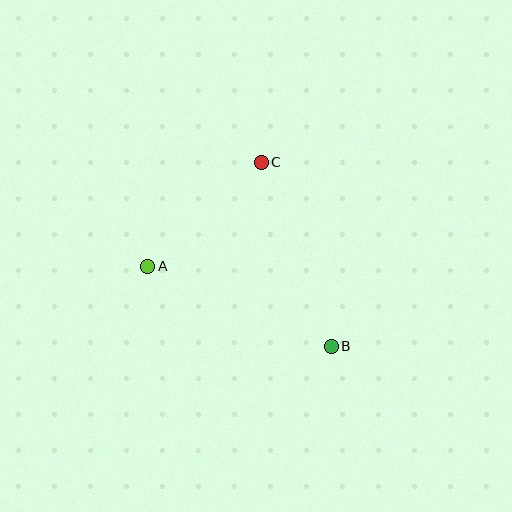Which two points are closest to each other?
Points A and C are closest to each other.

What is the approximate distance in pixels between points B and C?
The distance between B and C is approximately 197 pixels.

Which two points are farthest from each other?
Points A and B are farthest from each other.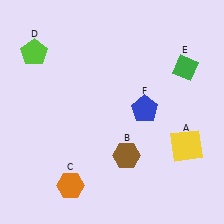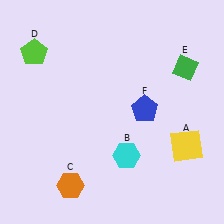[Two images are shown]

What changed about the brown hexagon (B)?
In Image 1, B is brown. In Image 2, it changed to cyan.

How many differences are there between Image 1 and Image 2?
There is 1 difference between the two images.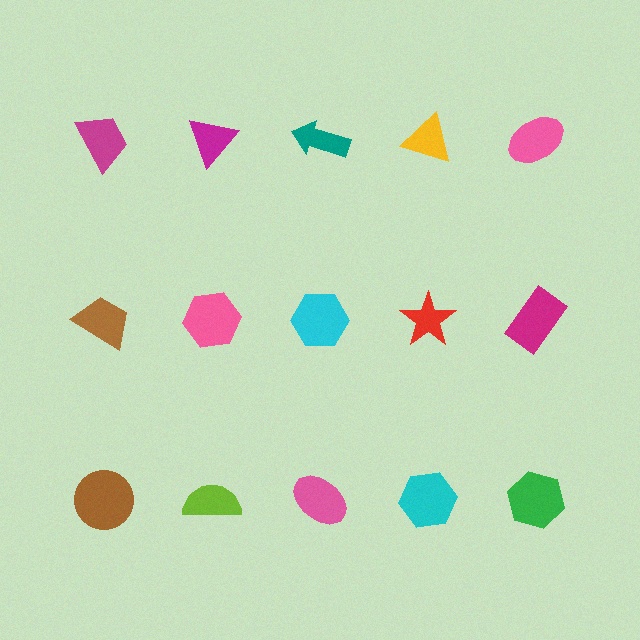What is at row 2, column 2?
A pink hexagon.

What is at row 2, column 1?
A brown trapezoid.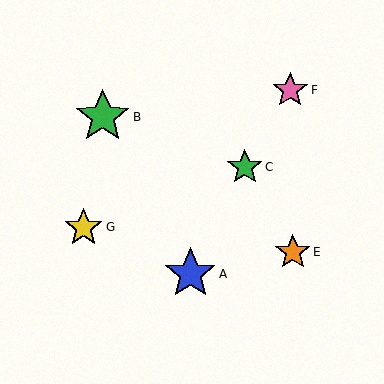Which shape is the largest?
The green star (labeled B) is the largest.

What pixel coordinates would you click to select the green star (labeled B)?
Click at (103, 117) to select the green star B.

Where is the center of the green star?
The center of the green star is at (245, 167).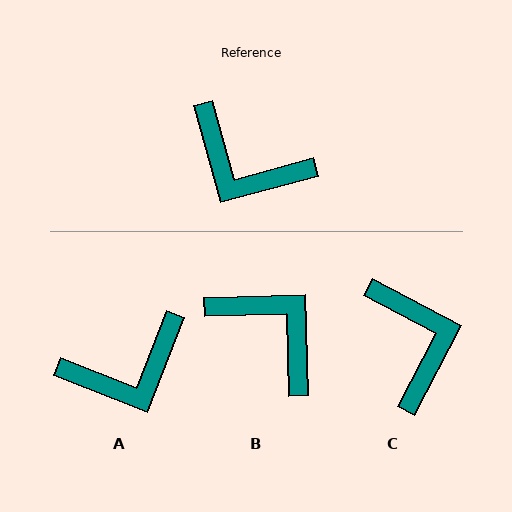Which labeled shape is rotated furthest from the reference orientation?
B, about 166 degrees away.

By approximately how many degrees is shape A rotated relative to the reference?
Approximately 53 degrees counter-clockwise.